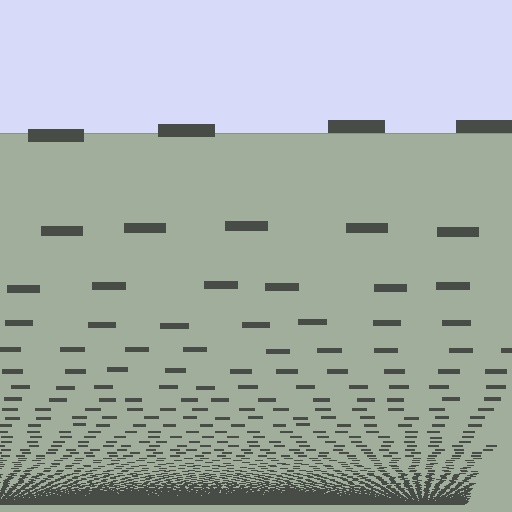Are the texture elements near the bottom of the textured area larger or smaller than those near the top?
Smaller. The gradient is inverted — elements near the bottom are smaller and denser.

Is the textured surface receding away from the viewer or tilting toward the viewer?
The surface appears to tilt toward the viewer. Texture elements get larger and sparser toward the top.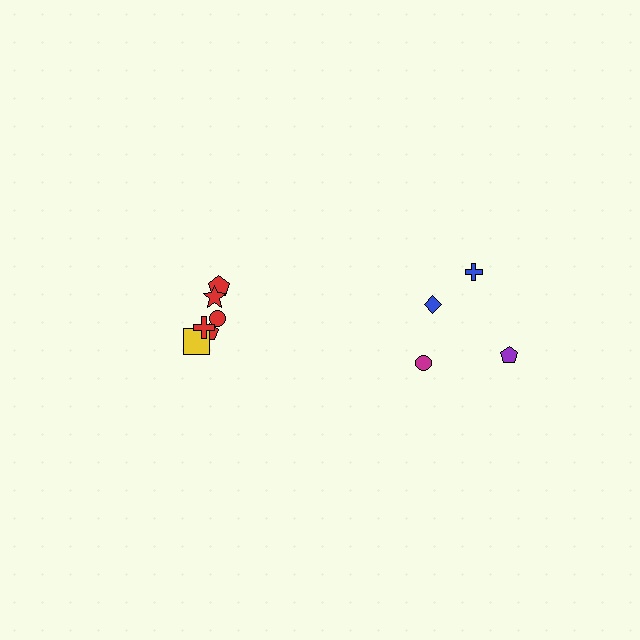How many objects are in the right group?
There are 4 objects.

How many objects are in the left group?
There are 6 objects.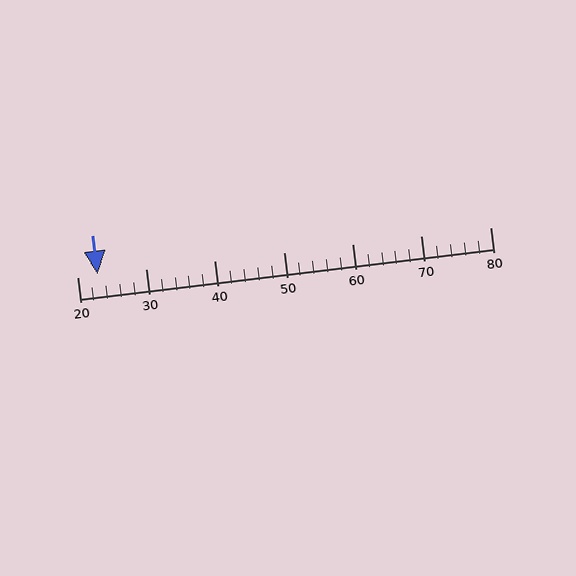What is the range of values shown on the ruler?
The ruler shows values from 20 to 80.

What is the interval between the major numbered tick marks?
The major tick marks are spaced 10 units apart.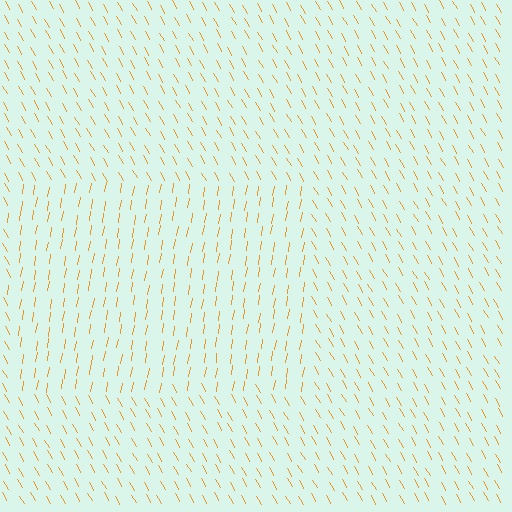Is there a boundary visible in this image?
Yes, there is a texture boundary formed by a change in line orientation.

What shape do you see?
I see a rectangle.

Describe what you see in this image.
The image is filled with small orange line segments. A rectangle region in the image has lines oriented differently from the surrounding lines, creating a visible texture boundary.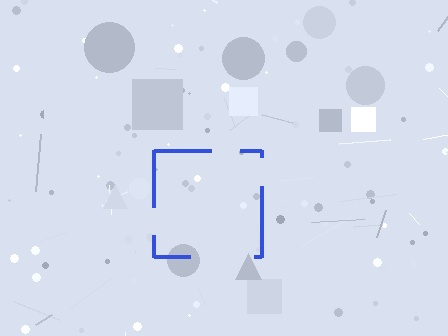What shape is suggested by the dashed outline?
The dashed outline suggests a square.